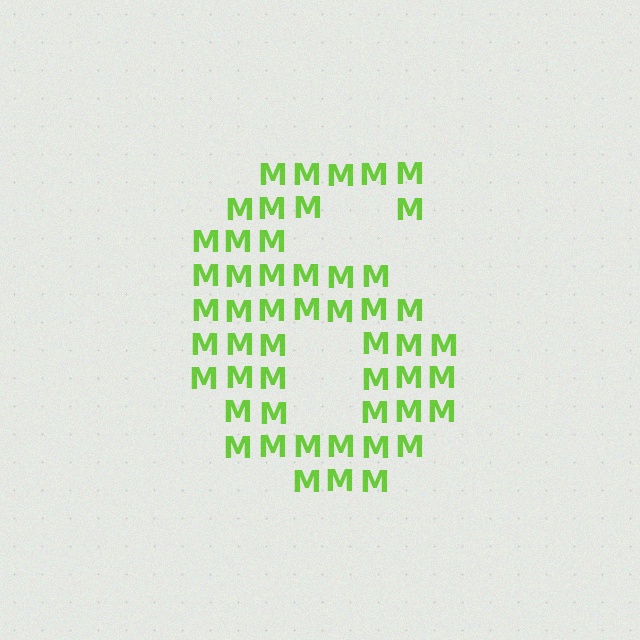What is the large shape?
The large shape is the digit 6.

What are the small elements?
The small elements are letter M's.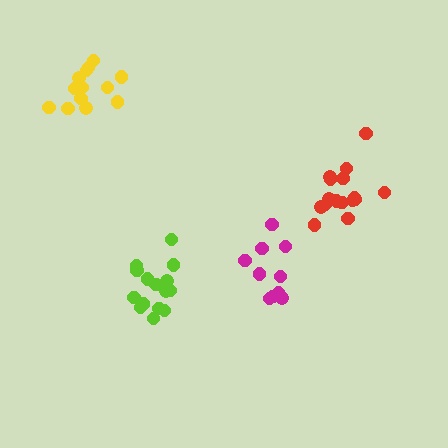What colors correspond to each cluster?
The clusters are colored: magenta, lime, yellow, red.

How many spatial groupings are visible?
There are 4 spatial groupings.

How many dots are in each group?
Group 1: 10 dots, Group 2: 15 dots, Group 3: 14 dots, Group 4: 16 dots (55 total).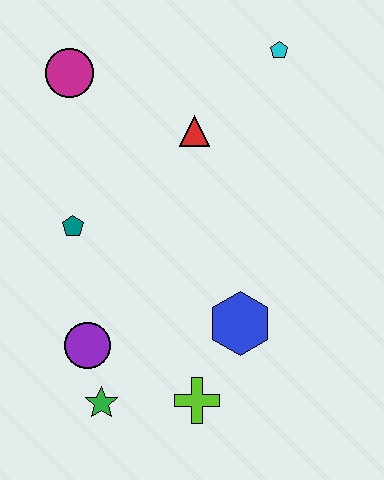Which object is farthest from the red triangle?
The green star is farthest from the red triangle.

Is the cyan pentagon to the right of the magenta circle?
Yes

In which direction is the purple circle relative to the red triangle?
The purple circle is below the red triangle.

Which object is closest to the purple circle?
The green star is closest to the purple circle.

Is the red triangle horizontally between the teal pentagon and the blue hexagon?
Yes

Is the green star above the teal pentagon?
No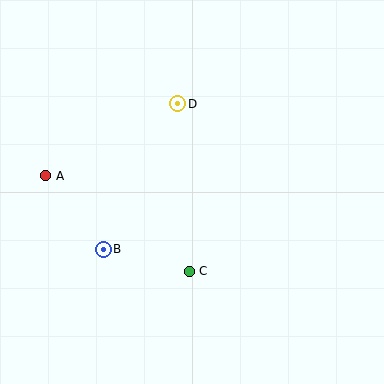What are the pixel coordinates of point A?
Point A is at (46, 176).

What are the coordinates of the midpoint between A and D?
The midpoint between A and D is at (112, 140).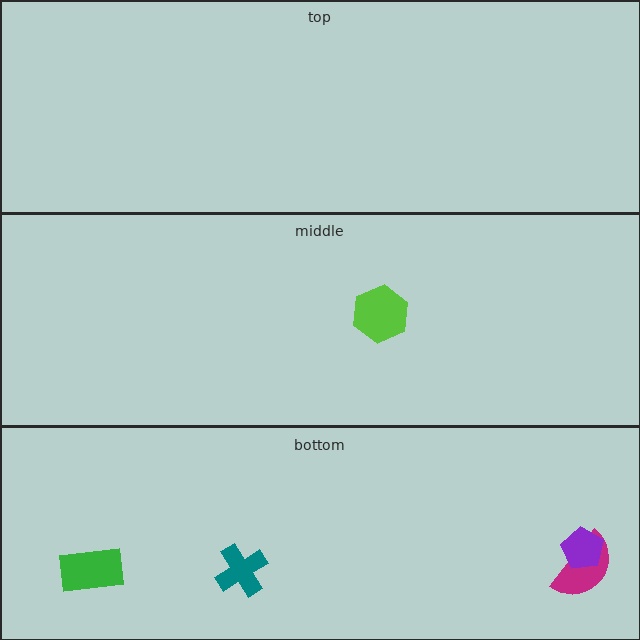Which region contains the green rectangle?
The bottom region.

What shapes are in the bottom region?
The magenta semicircle, the purple pentagon, the green rectangle, the teal cross.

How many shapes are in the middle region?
1.